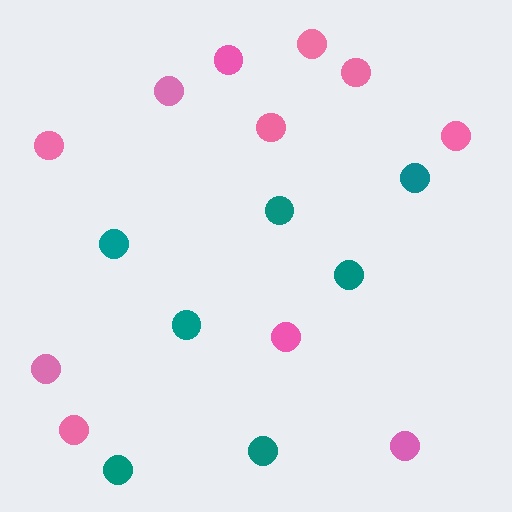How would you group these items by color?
There are 2 groups: one group of pink circles (11) and one group of teal circles (7).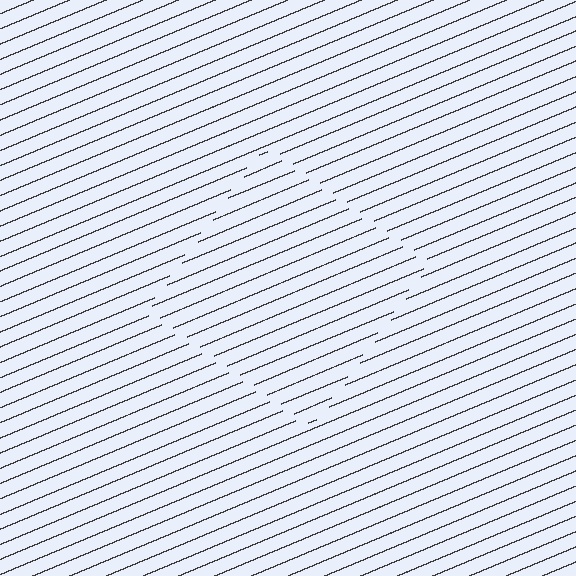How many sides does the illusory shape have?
4 sides — the line-ends trace a square.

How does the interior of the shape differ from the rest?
The interior of the shape contains the same grating, shifted by half a period — the contour is defined by the phase discontinuity where line-ends from the inner and outer gratings abut.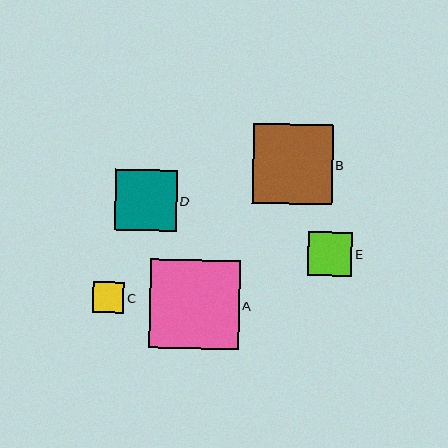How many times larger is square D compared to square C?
Square D is approximately 2.0 times the size of square C.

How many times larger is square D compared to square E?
Square D is approximately 1.4 times the size of square E.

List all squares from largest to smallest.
From largest to smallest: A, B, D, E, C.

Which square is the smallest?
Square C is the smallest with a size of approximately 31 pixels.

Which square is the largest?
Square A is the largest with a size of approximately 90 pixels.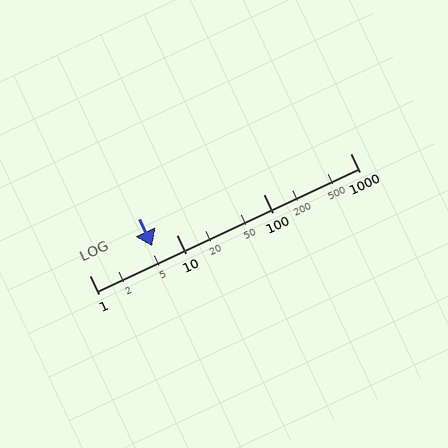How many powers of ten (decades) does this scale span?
The scale spans 3 decades, from 1 to 1000.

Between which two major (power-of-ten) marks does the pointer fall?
The pointer is between 1 and 10.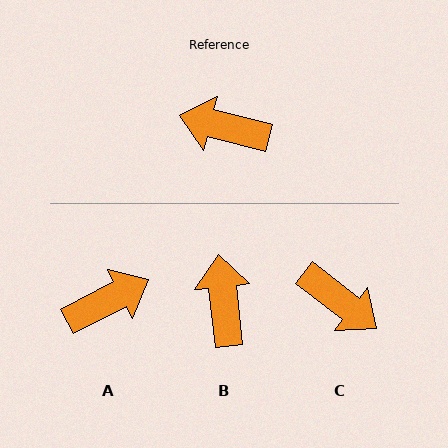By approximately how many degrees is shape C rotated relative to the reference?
Approximately 156 degrees counter-clockwise.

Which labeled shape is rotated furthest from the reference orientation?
C, about 156 degrees away.